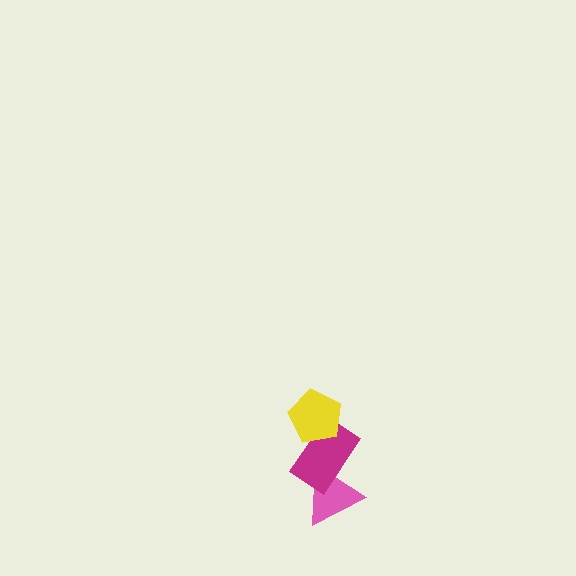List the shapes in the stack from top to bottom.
From top to bottom: the yellow pentagon, the magenta rectangle, the pink triangle.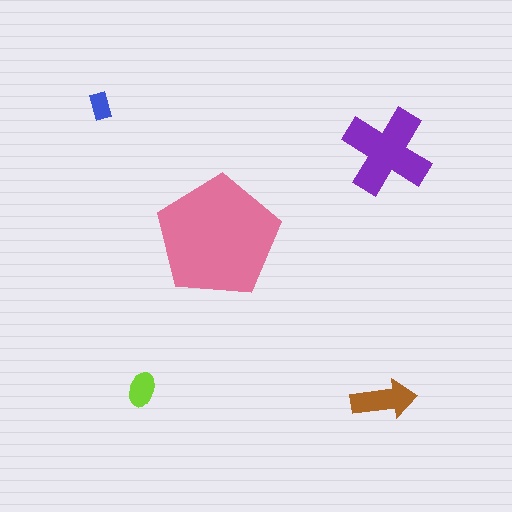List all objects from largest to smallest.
The pink pentagon, the purple cross, the brown arrow, the lime ellipse, the blue rectangle.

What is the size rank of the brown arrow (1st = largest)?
3rd.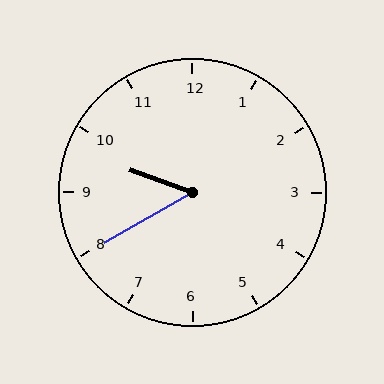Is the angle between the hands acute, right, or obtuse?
It is acute.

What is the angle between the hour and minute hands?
Approximately 50 degrees.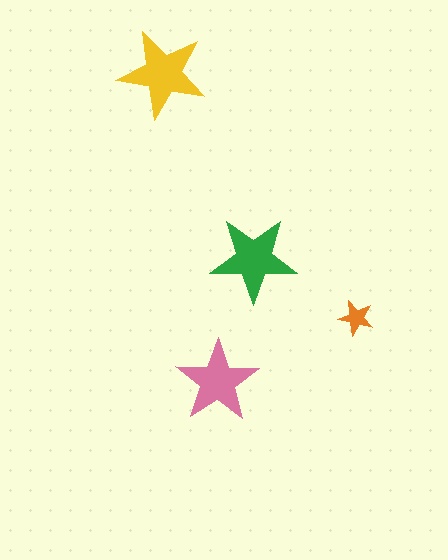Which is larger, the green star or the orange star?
The green one.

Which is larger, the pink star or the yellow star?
The yellow one.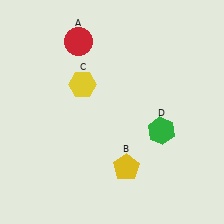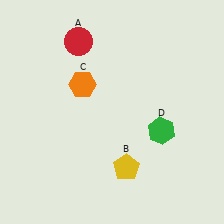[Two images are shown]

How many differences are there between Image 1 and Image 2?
There is 1 difference between the two images.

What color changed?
The hexagon (C) changed from yellow in Image 1 to orange in Image 2.